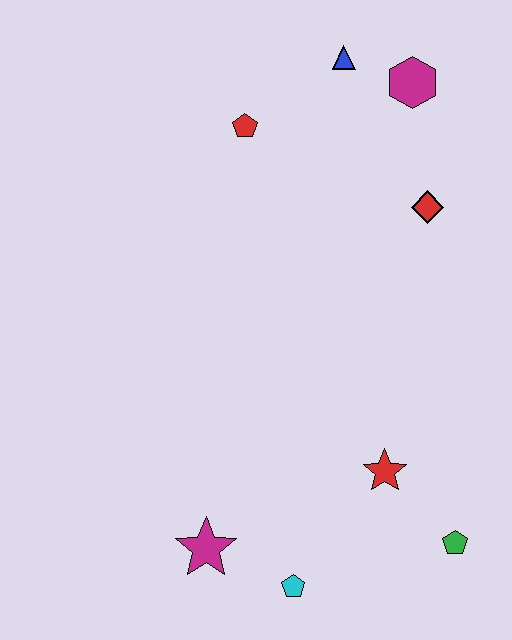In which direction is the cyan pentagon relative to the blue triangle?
The cyan pentagon is below the blue triangle.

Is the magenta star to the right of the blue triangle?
No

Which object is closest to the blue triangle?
The magenta hexagon is closest to the blue triangle.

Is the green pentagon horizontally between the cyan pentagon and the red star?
No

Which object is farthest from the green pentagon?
The blue triangle is farthest from the green pentagon.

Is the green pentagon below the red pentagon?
Yes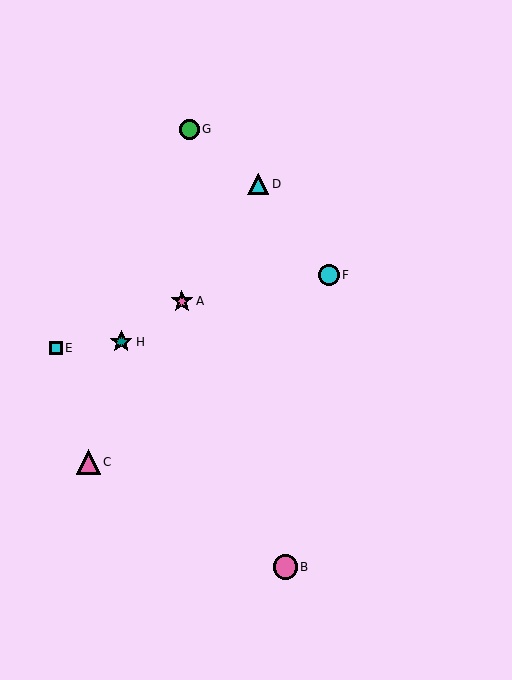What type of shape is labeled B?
Shape B is a pink circle.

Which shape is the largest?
The pink triangle (labeled C) is the largest.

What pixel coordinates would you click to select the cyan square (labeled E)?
Click at (56, 348) to select the cyan square E.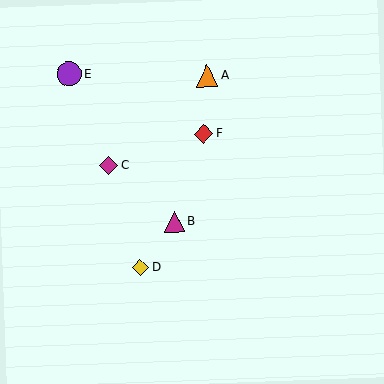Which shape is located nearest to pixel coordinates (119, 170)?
The magenta diamond (labeled C) at (109, 166) is nearest to that location.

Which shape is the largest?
The purple circle (labeled E) is the largest.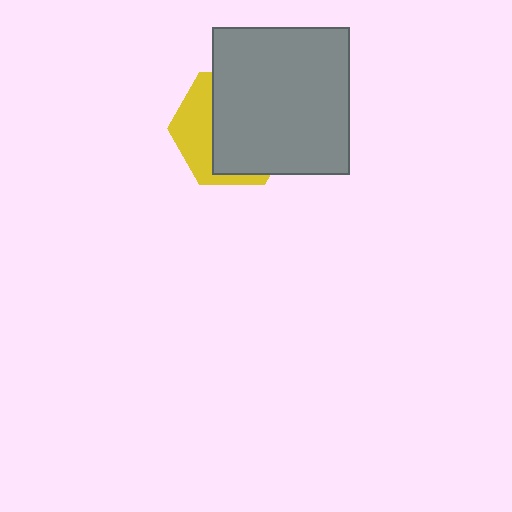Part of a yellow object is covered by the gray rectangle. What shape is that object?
It is a hexagon.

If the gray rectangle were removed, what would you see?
You would see the complete yellow hexagon.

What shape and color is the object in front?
The object in front is a gray rectangle.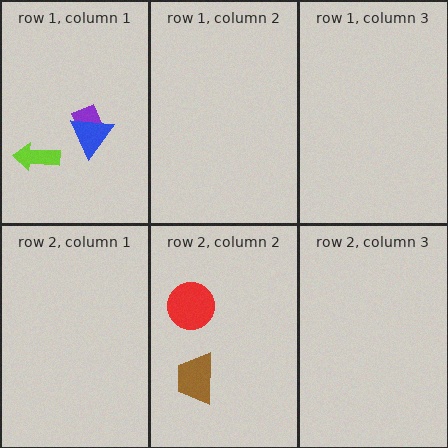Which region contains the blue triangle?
The row 1, column 1 region.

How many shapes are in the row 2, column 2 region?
2.